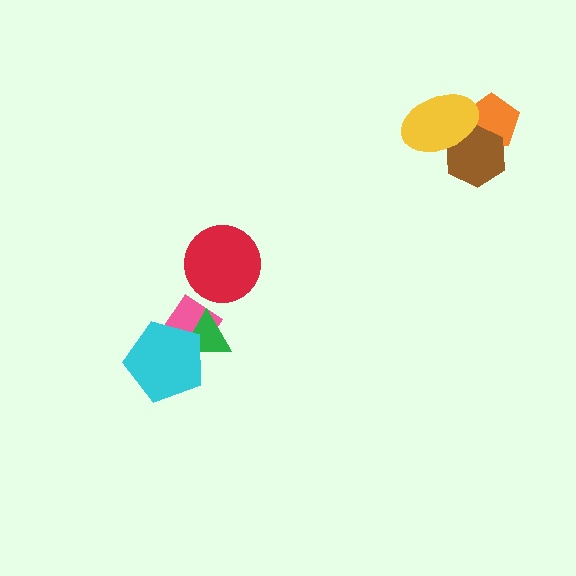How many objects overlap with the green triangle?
2 objects overlap with the green triangle.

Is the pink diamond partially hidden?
Yes, it is partially covered by another shape.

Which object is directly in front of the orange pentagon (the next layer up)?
The brown hexagon is directly in front of the orange pentagon.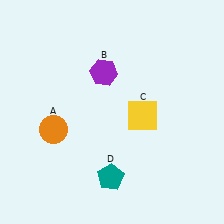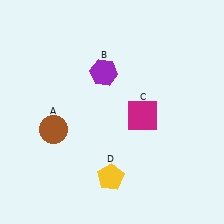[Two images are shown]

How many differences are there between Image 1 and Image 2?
There are 3 differences between the two images.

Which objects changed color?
A changed from orange to brown. C changed from yellow to magenta. D changed from teal to yellow.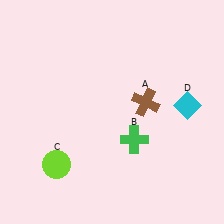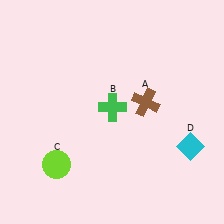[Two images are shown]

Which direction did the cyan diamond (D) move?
The cyan diamond (D) moved down.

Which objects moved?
The objects that moved are: the green cross (B), the cyan diamond (D).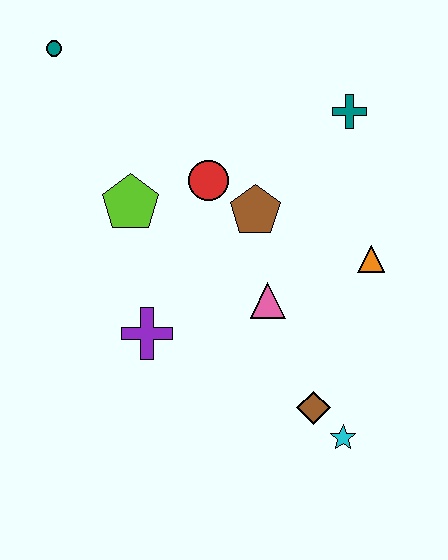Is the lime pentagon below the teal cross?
Yes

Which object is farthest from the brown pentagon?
The teal circle is farthest from the brown pentagon.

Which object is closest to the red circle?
The brown pentagon is closest to the red circle.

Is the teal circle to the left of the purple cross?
Yes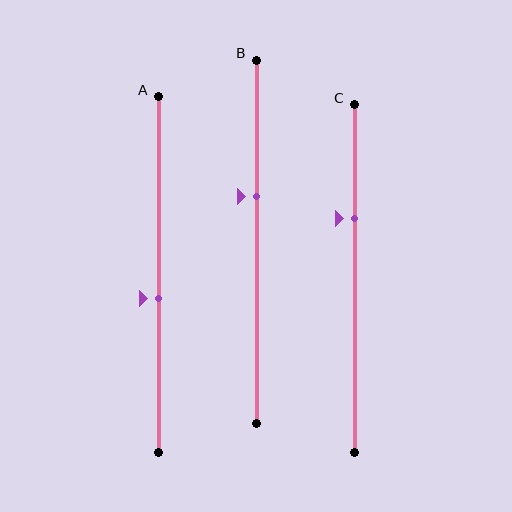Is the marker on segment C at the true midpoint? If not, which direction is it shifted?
No, the marker on segment C is shifted upward by about 17% of the segment length.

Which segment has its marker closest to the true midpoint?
Segment A has its marker closest to the true midpoint.